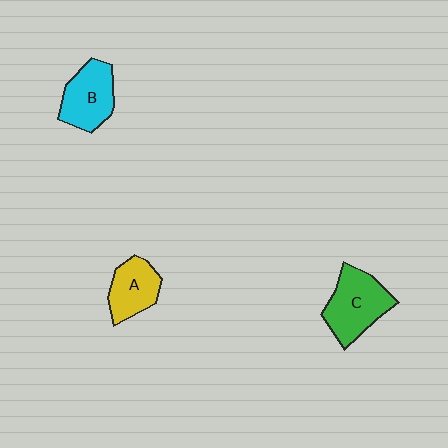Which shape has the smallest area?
Shape A (yellow).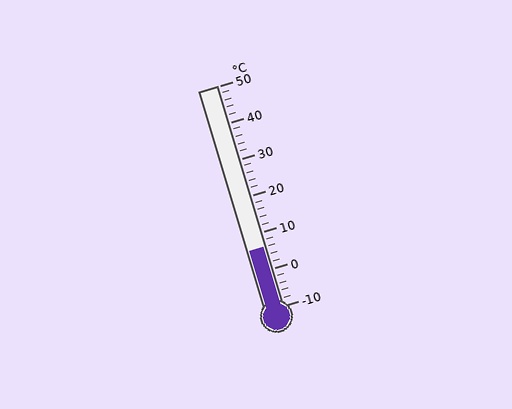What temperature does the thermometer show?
The thermometer shows approximately 6°C.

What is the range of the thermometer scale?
The thermometer scale ranges from -10°C to 50°C.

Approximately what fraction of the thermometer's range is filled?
The thermometer is filled to approximately 25% of its range.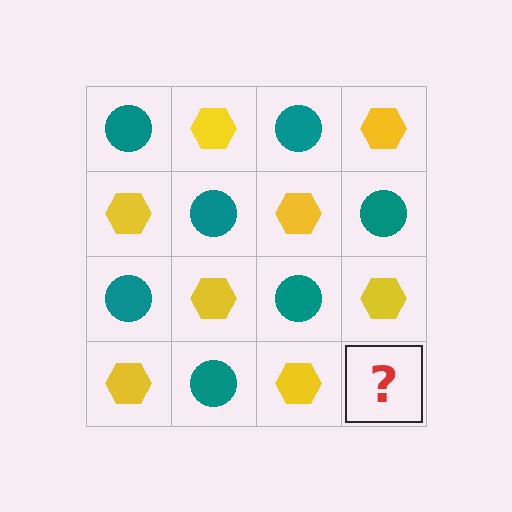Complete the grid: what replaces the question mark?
The question mark should be replaced with a teal circle.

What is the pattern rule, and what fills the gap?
The rule is that it alternates teal circle and yellow hexagon in a checkerboard pattern. The gap should be filled with a teal circle.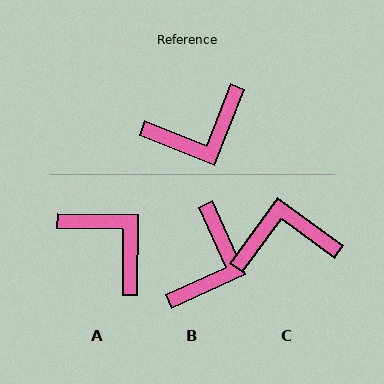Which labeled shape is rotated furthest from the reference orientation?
C, about 165 degrees away.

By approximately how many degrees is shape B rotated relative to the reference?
Approximately 46 degrees counter-clockwise.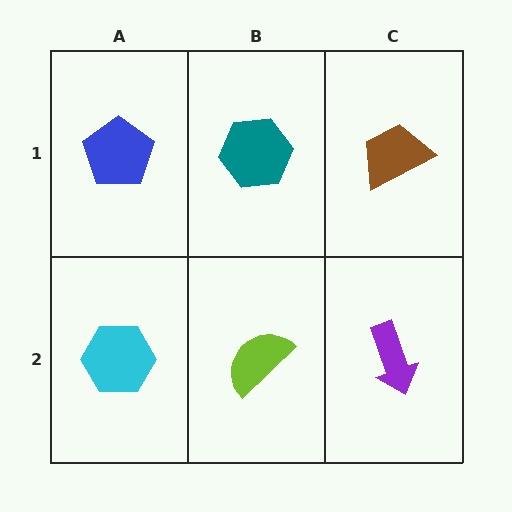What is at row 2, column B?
A lime semicircle.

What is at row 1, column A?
A blue pentagon.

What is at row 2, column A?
A cyan hexagon.